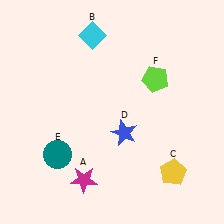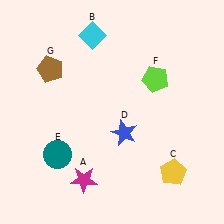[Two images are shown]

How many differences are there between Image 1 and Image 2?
There is 1 difference between the two images.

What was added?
A brown pentagon (G) was added in Image 2.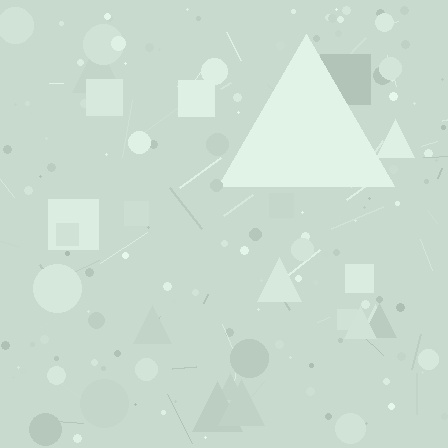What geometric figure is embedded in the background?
A triangle is embedded in the background.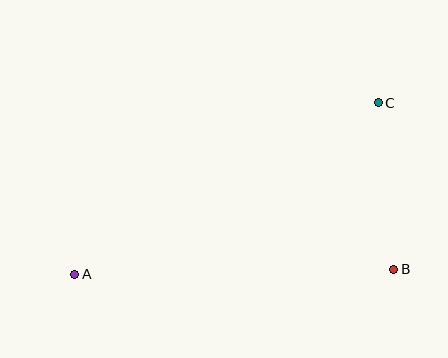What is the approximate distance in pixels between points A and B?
The distance between A and B is approximately 319 pixels.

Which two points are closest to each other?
Points B and C are closest to each other.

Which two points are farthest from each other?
Points A and C are farthest from each other.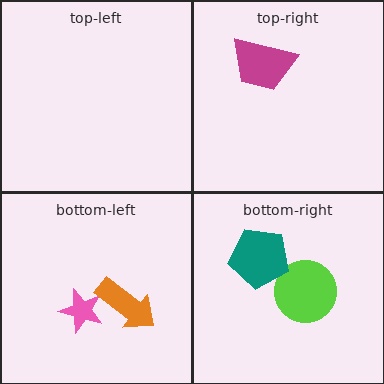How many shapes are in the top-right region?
1.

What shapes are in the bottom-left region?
The pink star, the orange arrow.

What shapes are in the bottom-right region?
The lime circle, the teal pentagon.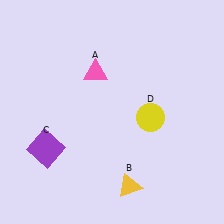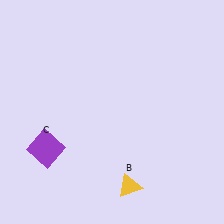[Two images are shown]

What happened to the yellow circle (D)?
The yellow circle (D) was removed in Image 2. It was in the bottom-right area of Image 1.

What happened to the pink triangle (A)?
The pink triangle (A) was removed in Image 2. It was in the top-left area of Image 1.